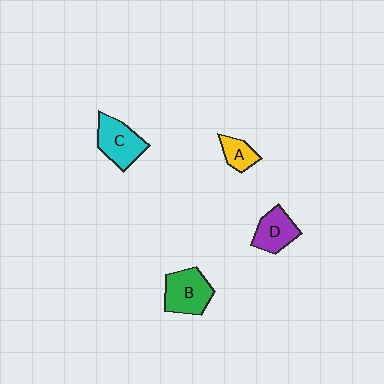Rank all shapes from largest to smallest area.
From largest to smallest: B (green), C (cyan), D (purple), A (yellow).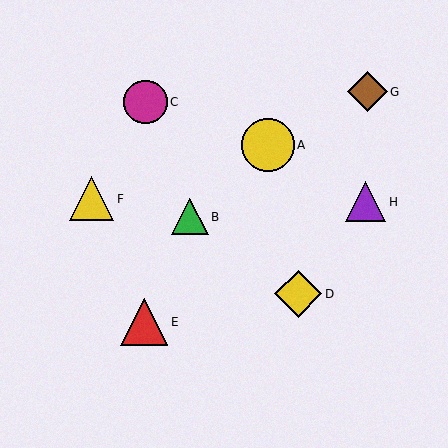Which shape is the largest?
The yellow circle (labeled A) is the largest.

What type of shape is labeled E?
Shape E is a red triangle.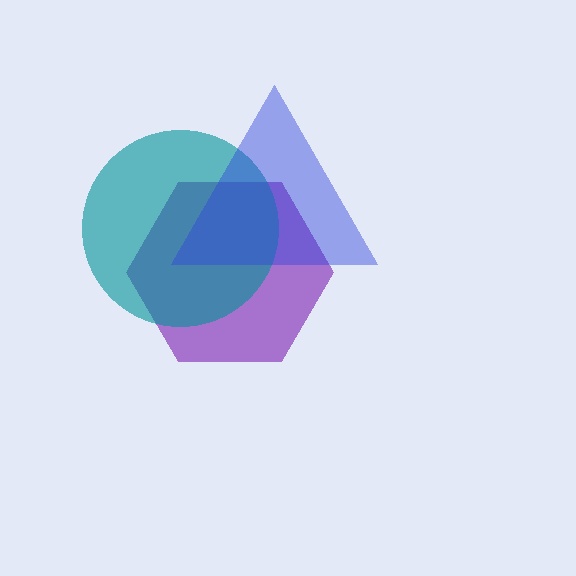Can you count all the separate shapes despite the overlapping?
Yes, there are 3 separate shapes.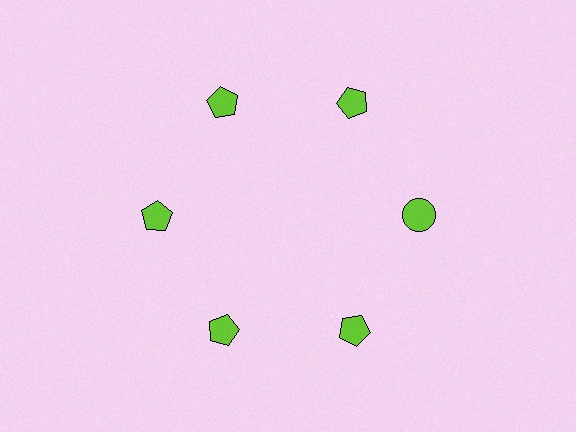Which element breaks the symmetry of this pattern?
The lime circle at roughly the 3 o'clock position breaks the symmetry. All other shapes are lime pentagons.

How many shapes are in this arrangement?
There are 6 shapes arranged in a ring pattern.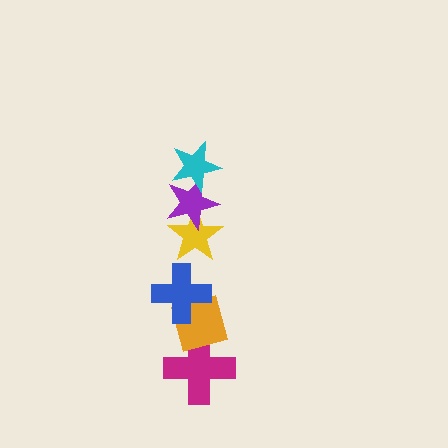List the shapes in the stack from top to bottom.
From top to bottom: the cyan star, the purple star, the yellow star, the blue cross, the orange diamond, the magenta cross.